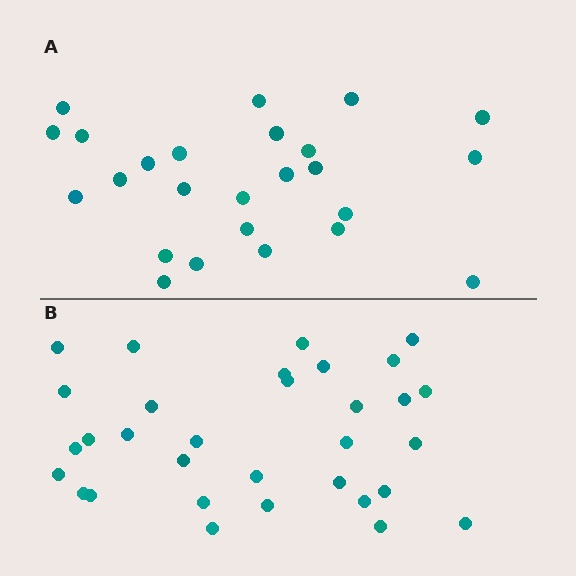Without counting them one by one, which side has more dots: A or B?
Region B (the bottom region) has more dots.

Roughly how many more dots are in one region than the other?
Region B has roughly 8 or so more dots than region A.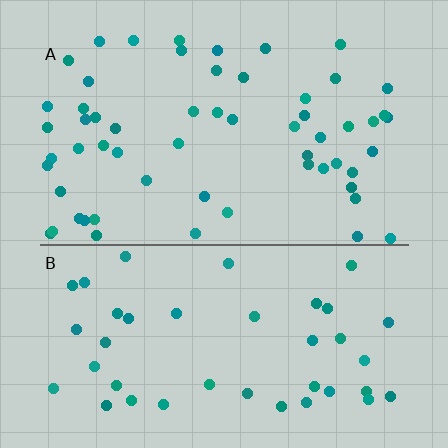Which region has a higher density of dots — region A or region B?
A (the top).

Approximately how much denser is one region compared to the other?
Approximately 1.4× — region A over region B.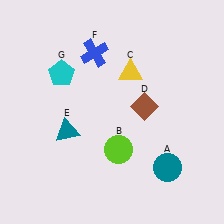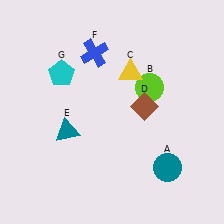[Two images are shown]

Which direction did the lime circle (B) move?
The lime circle (B) moved up.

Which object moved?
The lime circle (B) moved up.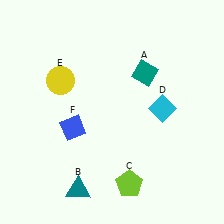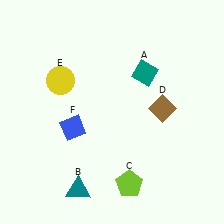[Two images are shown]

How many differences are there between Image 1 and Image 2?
There is 1 difference between the two images.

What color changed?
The diamond (D) changed from cyan in Image 1 to brown in Image 2.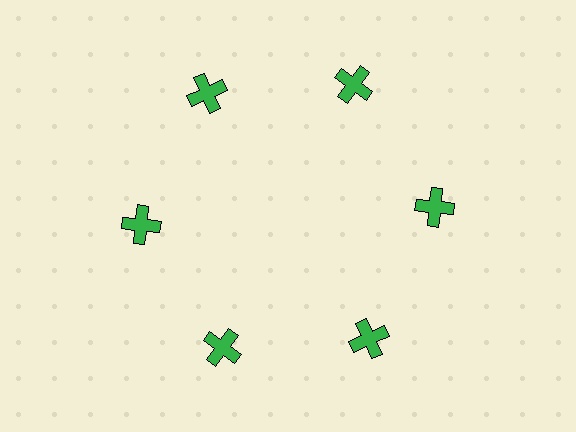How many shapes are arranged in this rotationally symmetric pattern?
There are 6 shapes, arranged in 6 groups of 1.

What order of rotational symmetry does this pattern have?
This pattern has 6-fold rotational symmetry.